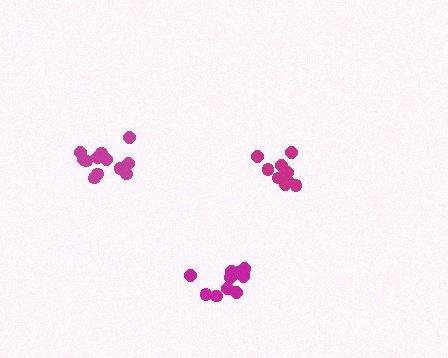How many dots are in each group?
Group 1: 9 dots, Group 2: 11 dots, Group 3: 13 dots (33 total).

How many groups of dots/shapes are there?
There are 3 groups.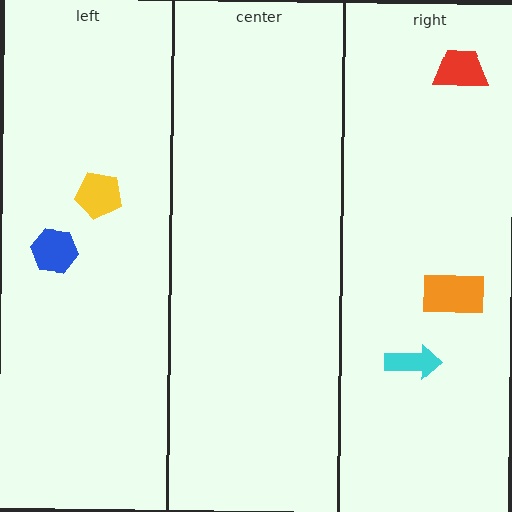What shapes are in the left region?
The blue hexagon, the yellow pentagon.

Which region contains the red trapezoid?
The right region.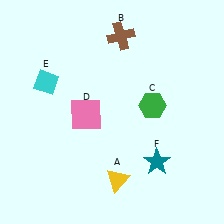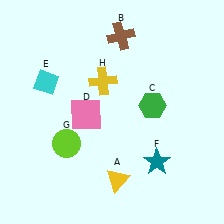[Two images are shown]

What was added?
A lime circle (G), a yellow cross (H) were added in Image 2.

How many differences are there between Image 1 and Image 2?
There are 2 differences between the two images.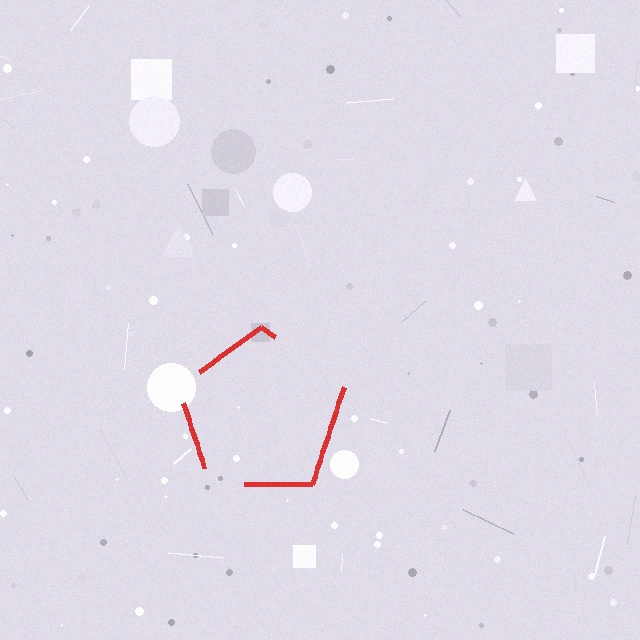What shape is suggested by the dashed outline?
The dashed outline suggests a pentagon.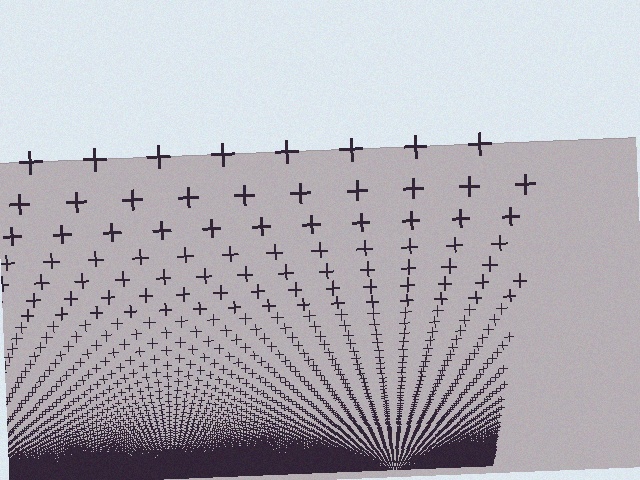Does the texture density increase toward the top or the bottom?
Density increases toward the bottom.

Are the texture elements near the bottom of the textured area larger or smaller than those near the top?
Smaller. The gradient is inverted — elements near the bottom are smaller and denser.